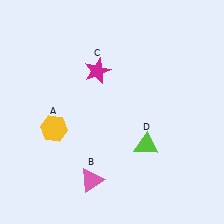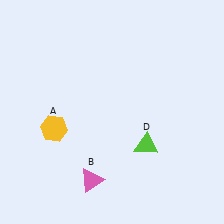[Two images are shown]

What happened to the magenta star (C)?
The magenta star (C) was removed in Image 2. It was in the top-left area of Image 1.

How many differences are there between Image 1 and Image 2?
There is 1 difference between the two images.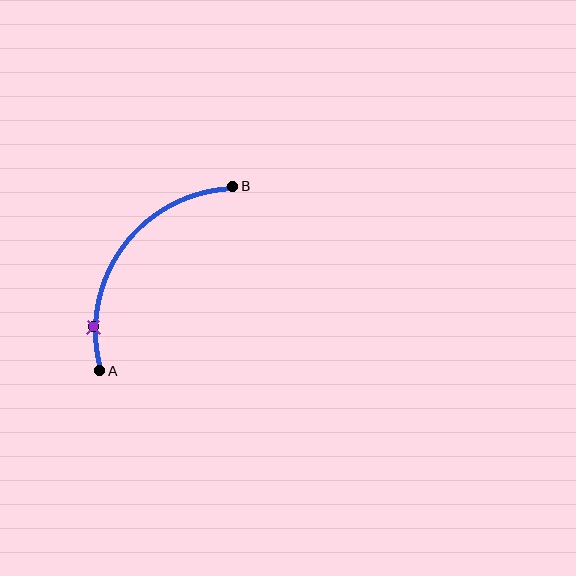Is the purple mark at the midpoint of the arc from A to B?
No. The purple mark lies on the arc but is closer to endpoint A. The arc midpoint would be at the point on the curve equidistant along the arc from both A and B.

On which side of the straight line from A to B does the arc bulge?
The arc bulges above and to the left of the straight line connecting A and B.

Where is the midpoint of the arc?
The arc midpoint is the point on the curve farthest from the straight line joining A and B. It sits above and to the left of that line.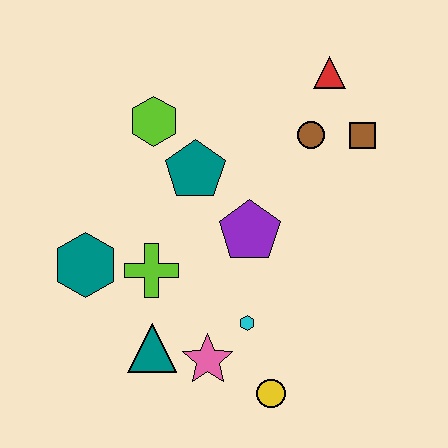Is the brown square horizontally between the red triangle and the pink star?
No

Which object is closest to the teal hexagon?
The lime cross is closest to the teal hexagon.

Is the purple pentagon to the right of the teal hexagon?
Yes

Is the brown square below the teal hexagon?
No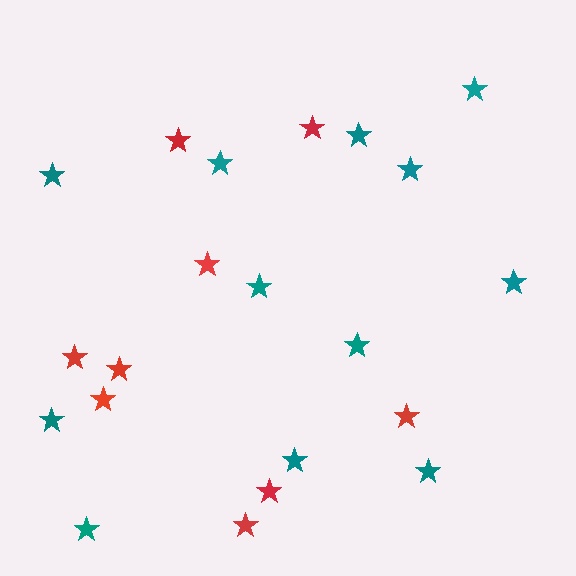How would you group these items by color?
There are 2 groups: one group of red stars (9) and one group of teal stars (12).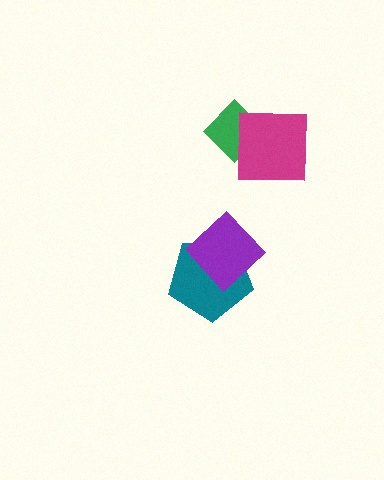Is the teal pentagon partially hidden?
Yes, it is partially covered by another shape.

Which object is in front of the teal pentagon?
The purple diamond is in front of the teal pentagon.